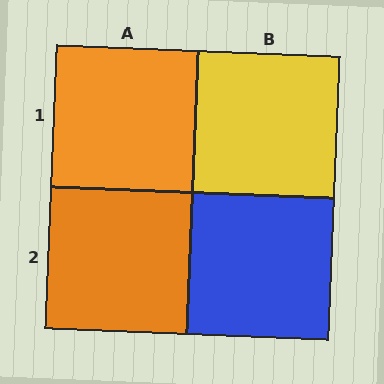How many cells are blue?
1 cell is blue.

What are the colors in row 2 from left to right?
Orange, blue.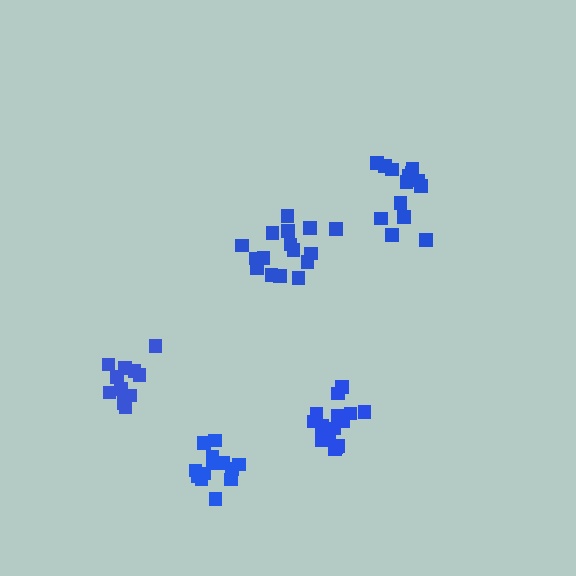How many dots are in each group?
Group 1: 16 dots, Group 2: 16 dots, Group 3: 14 dots, Group 4: 13 dots, Group 5: 11 dots (70 total).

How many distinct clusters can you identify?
There are 5 distinct clusters.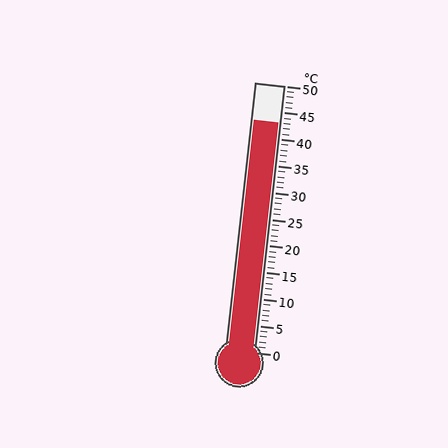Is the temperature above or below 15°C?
The temperature is above 15°C.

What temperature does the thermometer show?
The thermometer shows approximately 43°C.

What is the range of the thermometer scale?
The thermometer scale ranges from 0°C to 50°C.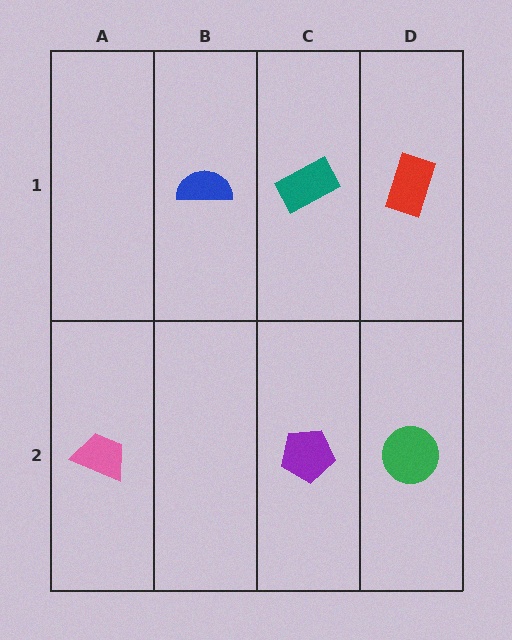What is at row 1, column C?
A teal rectangle.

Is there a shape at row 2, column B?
No, that cell is empty.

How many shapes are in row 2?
3 shapes.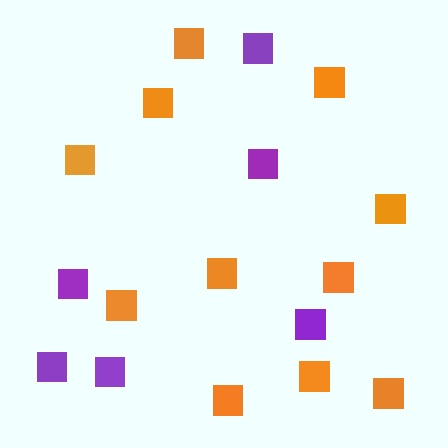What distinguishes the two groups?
There are 2 groups: one group of purple squares (6) and one group of orange squares (11).